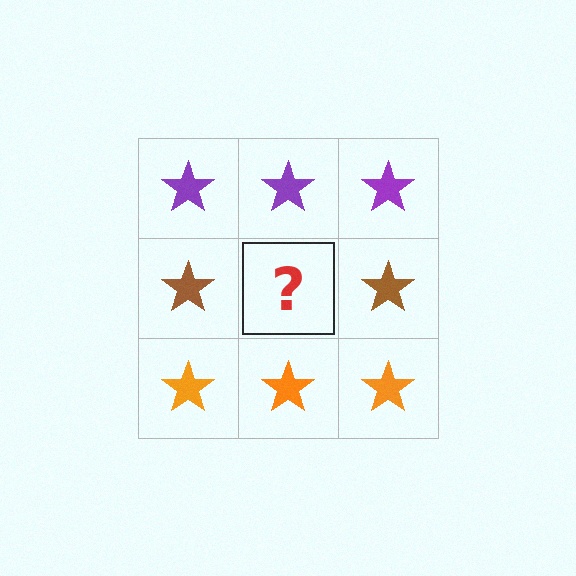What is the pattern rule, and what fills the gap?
The rule is that each row has a consistent color. The gap should be filled with a brown star.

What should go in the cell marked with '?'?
The missing cell should contain a brown star.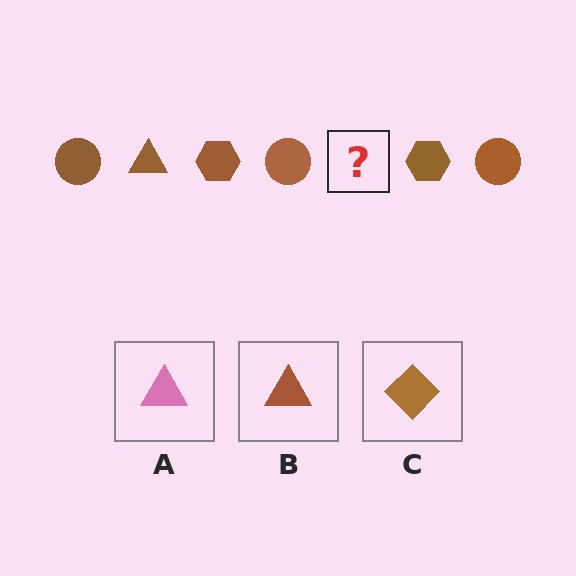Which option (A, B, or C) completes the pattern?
B.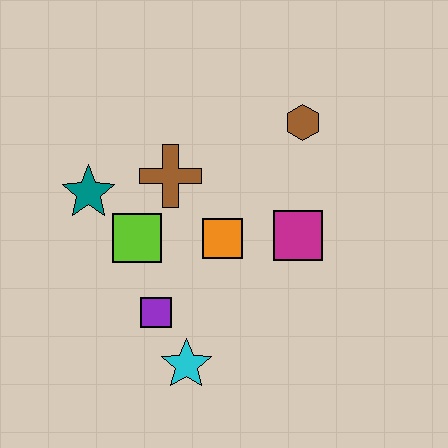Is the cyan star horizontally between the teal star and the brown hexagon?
Yes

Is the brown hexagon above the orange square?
Yes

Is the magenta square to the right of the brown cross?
Yes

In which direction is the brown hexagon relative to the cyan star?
The brown hexagon is above the cyan star.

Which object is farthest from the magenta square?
The teal star is farthest from the magenta square.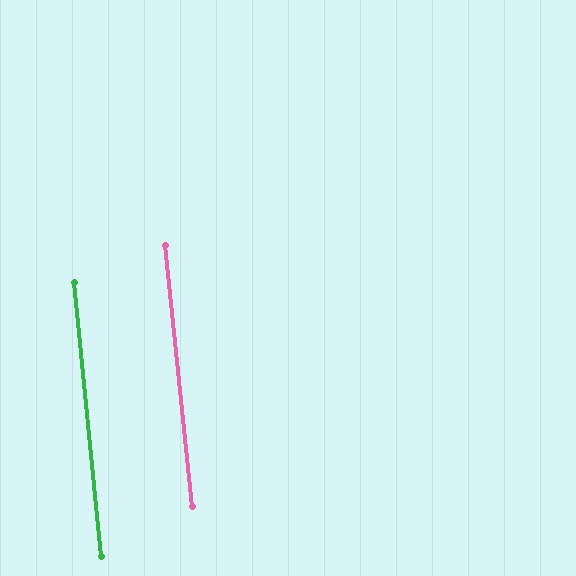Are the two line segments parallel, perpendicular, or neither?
Parallel — their directions differ by only 0.3°.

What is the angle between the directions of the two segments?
Approximately 0 degrees.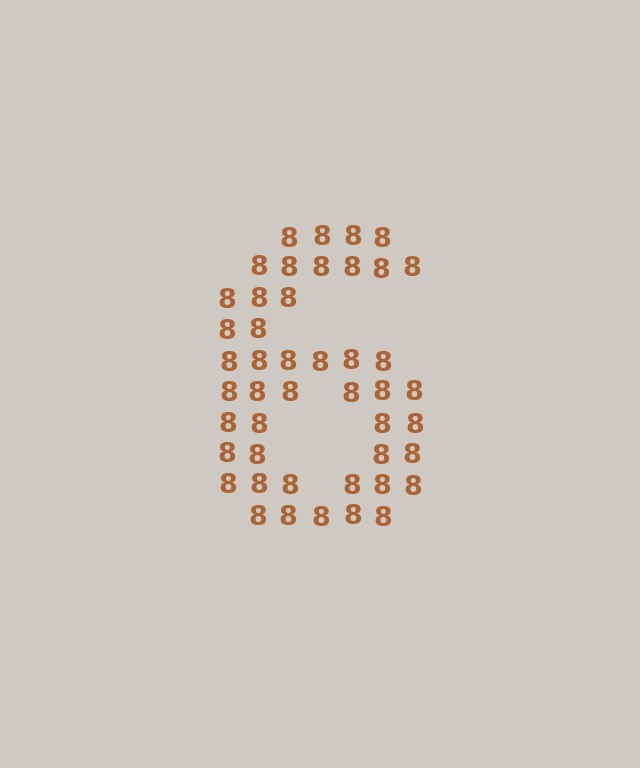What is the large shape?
The large shape is the digit 6.